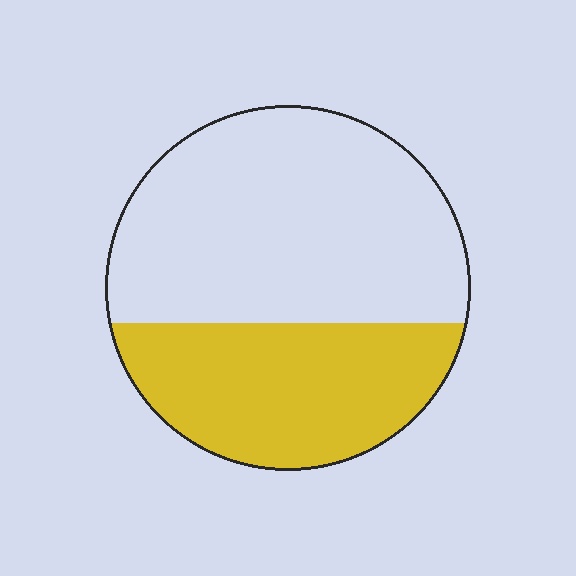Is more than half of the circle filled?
No.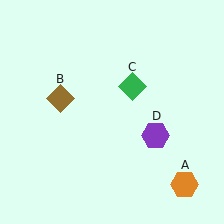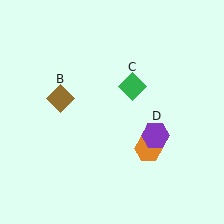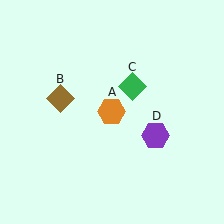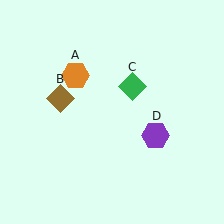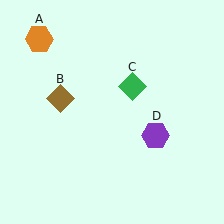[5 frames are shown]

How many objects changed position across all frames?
1 object changed position: orange hexagon (object A).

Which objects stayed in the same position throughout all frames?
Brown diamond (object B) and green diamond (object C) and purple hexagon (object D) remained stationary.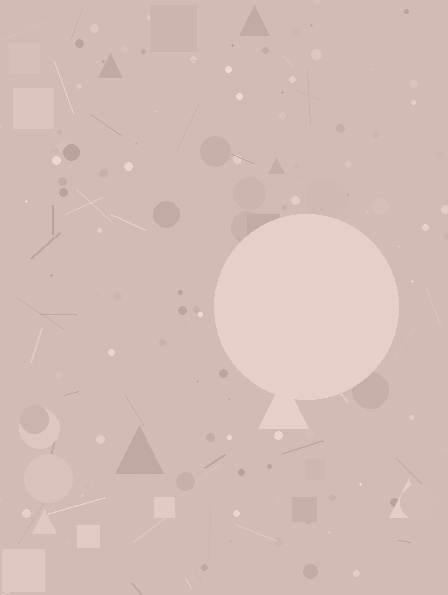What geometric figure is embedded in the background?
A circle is embedded in the background.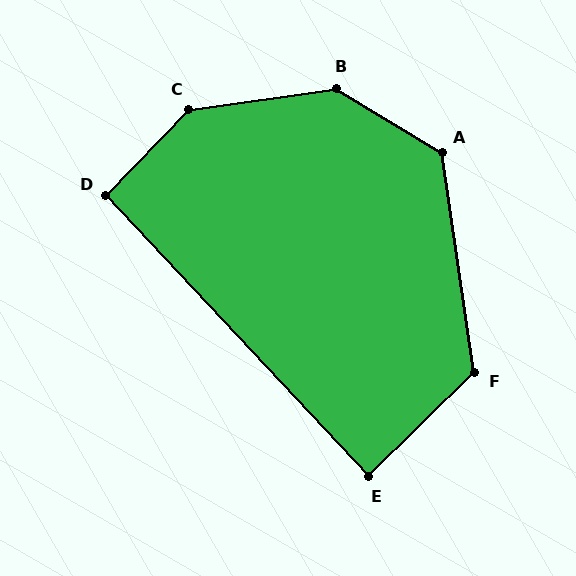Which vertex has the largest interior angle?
C, at approximately 142 degrees.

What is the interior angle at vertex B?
Approximately 141 degrees (obtuse).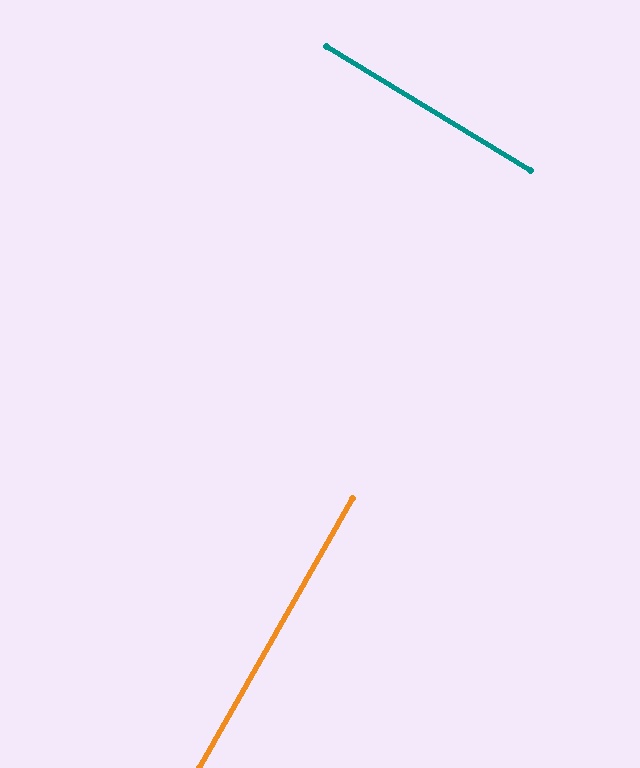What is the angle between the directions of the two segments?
Approximately 88 degrees.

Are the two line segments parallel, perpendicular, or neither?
Perpendicular — they meet at approximately 88°.